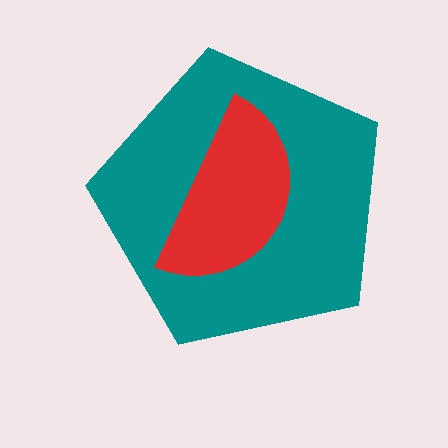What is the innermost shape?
The red semicircle.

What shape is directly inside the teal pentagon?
The red semicircle.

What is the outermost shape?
The teal pentagon.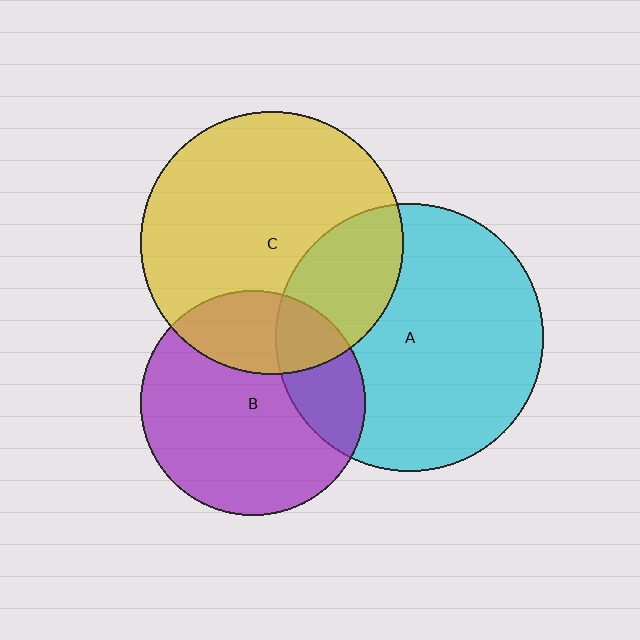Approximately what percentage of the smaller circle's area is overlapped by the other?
Approximately 25%.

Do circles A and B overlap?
Yes.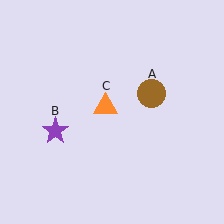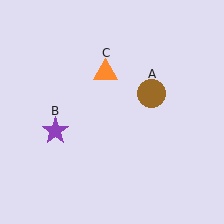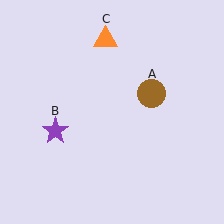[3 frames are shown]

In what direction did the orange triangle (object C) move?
The orange triangle (object C) moved up.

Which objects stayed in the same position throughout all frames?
Brown circle (object A) and purple star (object B) remained stationary.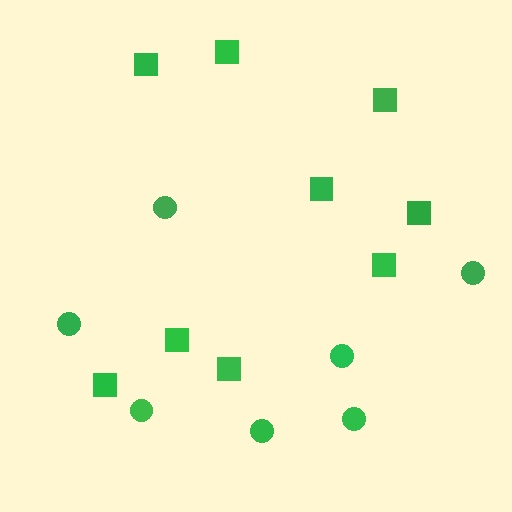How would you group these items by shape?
There are 2 groups: one group of circles (7) and one group of squares (9).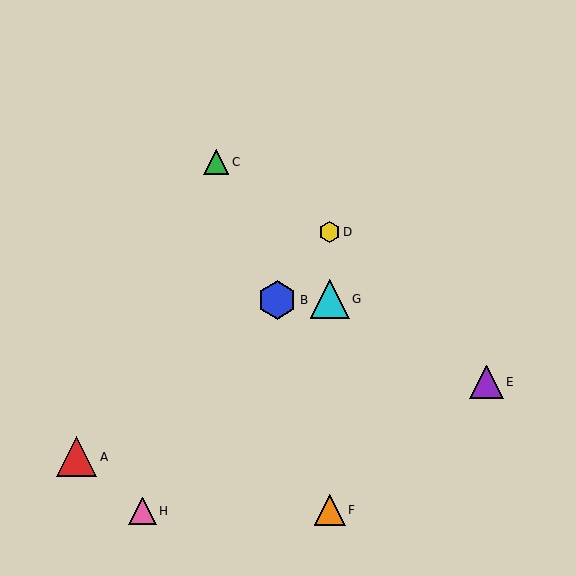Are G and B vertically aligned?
No, G is at x≈330 and B is at x≈277.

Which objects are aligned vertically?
Objects D, F, G are aligned vertically.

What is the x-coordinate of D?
Object D is at x≈330.